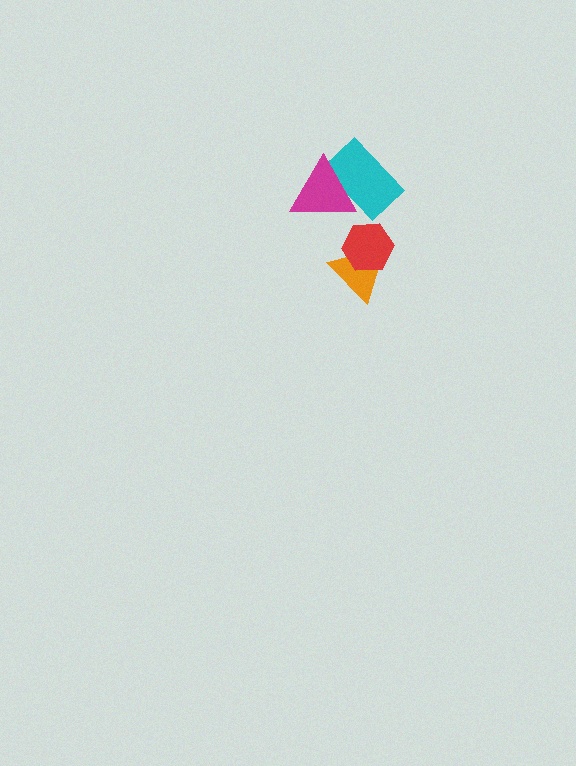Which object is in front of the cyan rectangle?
The magenta triangle is in front of the cyan rectangle.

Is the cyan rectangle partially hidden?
Yes, it is partially covered by another shape.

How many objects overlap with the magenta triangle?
1 object overlaps with the magenta triangle.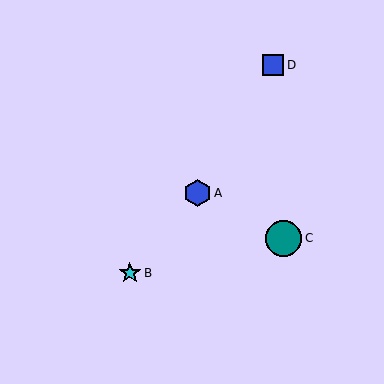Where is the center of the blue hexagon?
The center of the blue hexagon is at (198, 193).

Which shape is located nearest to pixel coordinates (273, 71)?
The blue square (labeled D) at (273, 65) is nearest to that location.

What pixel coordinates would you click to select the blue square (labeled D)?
Click at (273, 65) to select the blue square D.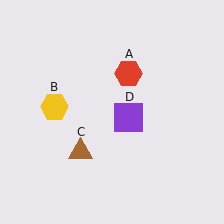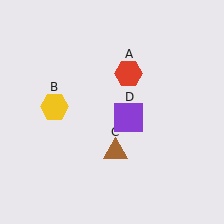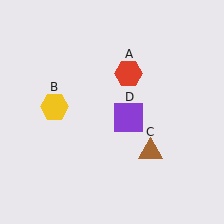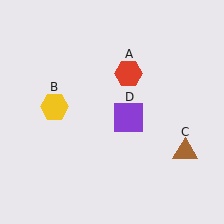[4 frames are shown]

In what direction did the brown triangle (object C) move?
The brown triangle (object C) moved right.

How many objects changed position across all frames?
1 object changed position: brown triangle (object C).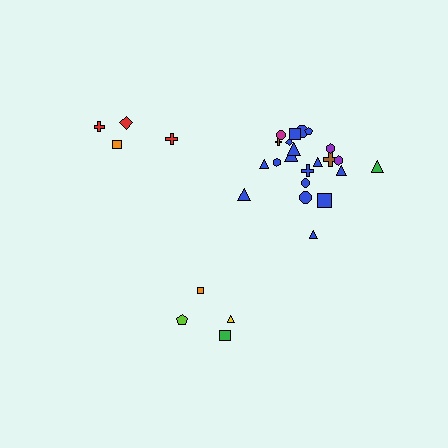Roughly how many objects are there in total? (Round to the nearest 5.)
Roughly 30 objects in total.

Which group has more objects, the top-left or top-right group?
The top-right group.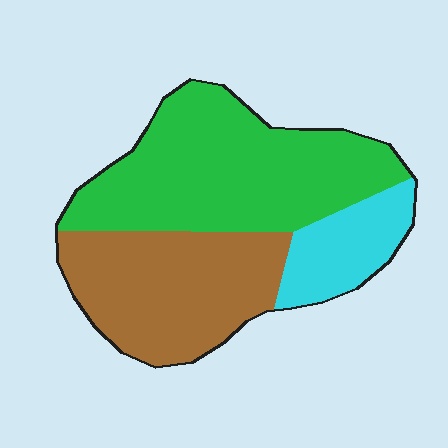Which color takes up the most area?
Green, at roughly 50%.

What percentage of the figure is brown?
Brown takes up about three eighths (3/8) of the figure.